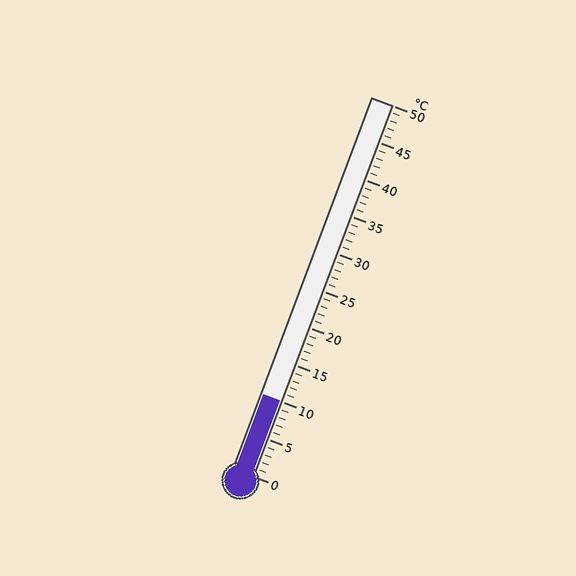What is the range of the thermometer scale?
The thermometer scale ranges from 0°C to 50°C.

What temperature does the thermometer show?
The thermometer shows approximately 10°C.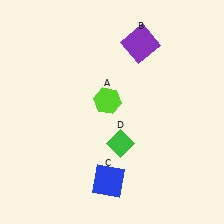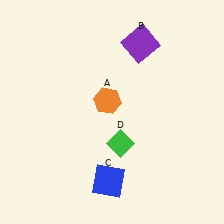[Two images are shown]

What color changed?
The hexagon (A) changed from lime in Image 1 to orange in Image 2.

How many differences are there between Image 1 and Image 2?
There is 1 difference between the two images.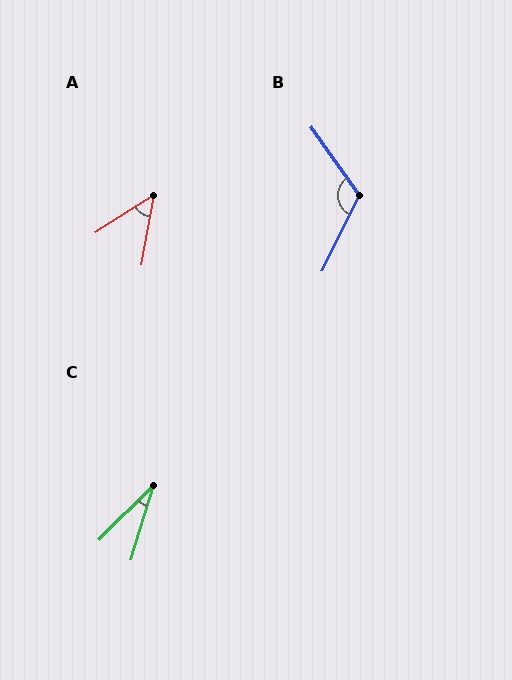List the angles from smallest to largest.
C (28°), A (47°), B (118°).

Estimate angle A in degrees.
Approximately 47 degrees.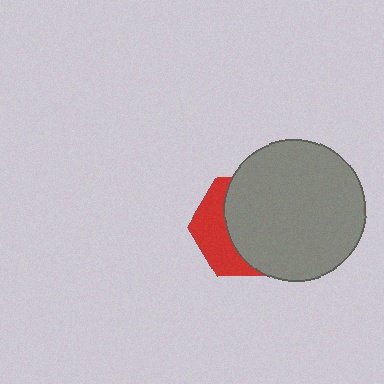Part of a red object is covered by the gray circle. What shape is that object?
It is a hexagon.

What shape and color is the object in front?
The object in front is a gray circle.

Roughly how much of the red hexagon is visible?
A small part of it is visible (roughly 36%).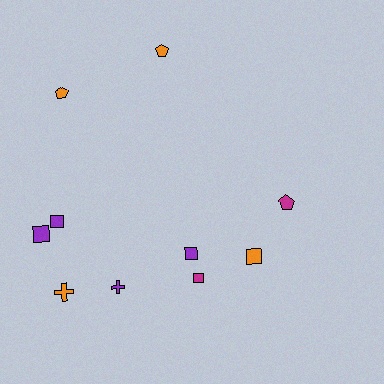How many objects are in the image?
There are 10 objects.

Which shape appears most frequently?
Square, with 5 objects.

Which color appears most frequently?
Orange, with 4 objects.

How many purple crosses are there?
There is 1 purple cross.